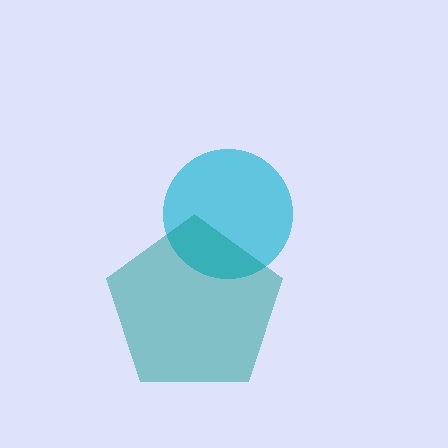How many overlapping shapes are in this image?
There are 2 overlapping shapes in the image.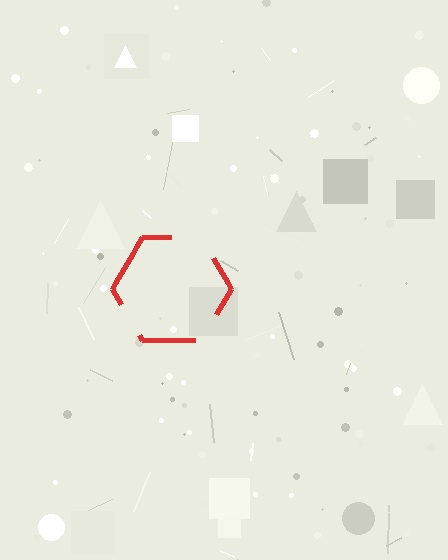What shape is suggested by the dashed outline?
The dashed outline suggests a hexagon.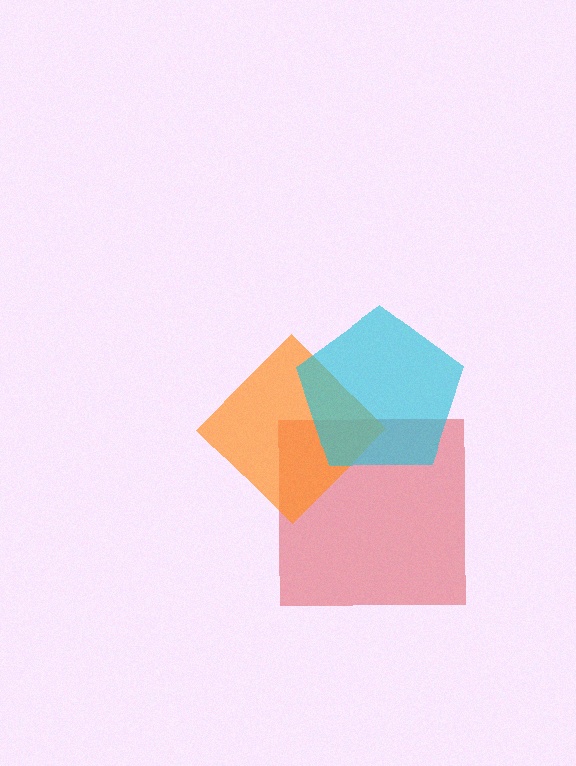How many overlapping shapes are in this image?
There are 3 overlapping shapes in the image.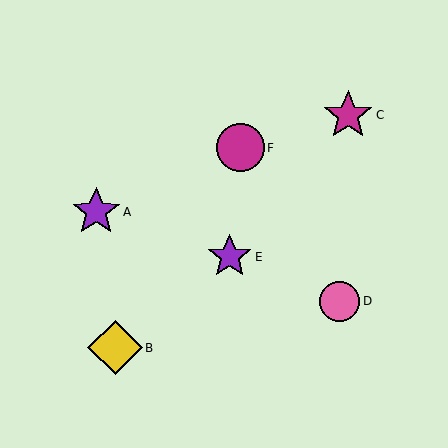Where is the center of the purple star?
The center of the purple star is at (230, 257).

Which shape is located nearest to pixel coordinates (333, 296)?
The pink circle (labeled D) at (339, 301) is nearest to that location.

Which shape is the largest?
The yellow diamond (labeled B) is the largest.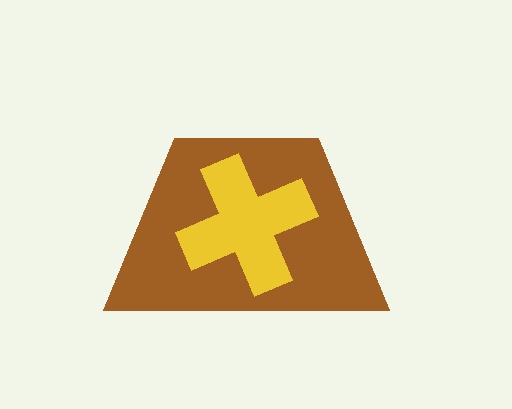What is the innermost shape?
The yellow cross.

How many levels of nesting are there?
2.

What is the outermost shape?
The brown trapezoid.